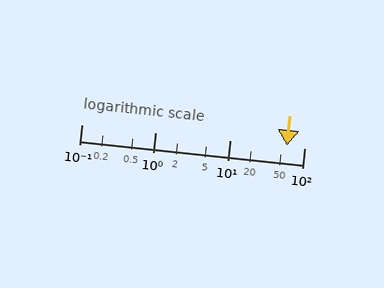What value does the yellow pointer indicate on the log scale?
The pointer indicates approximately 59.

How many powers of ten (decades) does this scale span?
The scale spans 3 decades, from 0.1 to 100.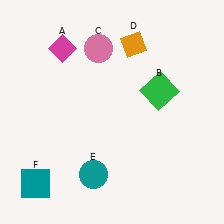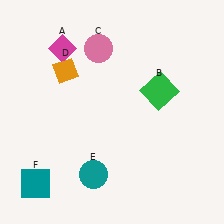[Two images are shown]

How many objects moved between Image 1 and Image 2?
1 object moved between the two images.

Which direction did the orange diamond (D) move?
The orange diamond (D) moved left.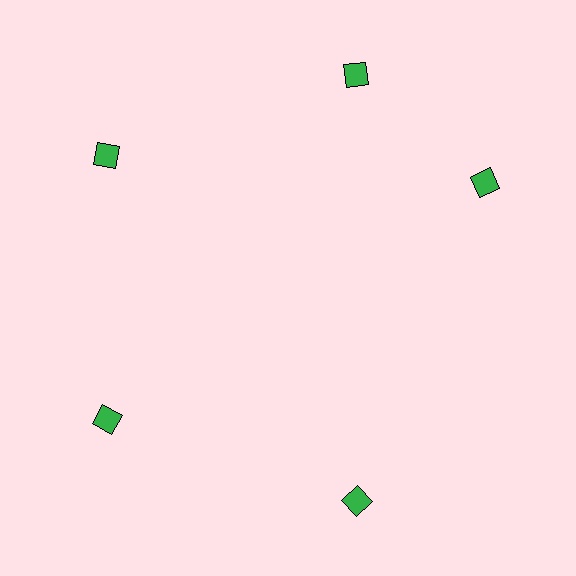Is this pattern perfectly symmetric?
No. The 5 green diamonds are arranged in a ring, but one element near the 3 o'clock position is rotated out of alignment along the ring, breaking the 5-fold rotational symmetry.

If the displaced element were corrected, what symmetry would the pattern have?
It would have 5-fold rotational symmetry — the pattern would map onto itself every 72 degrees.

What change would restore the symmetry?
The symmetry would be restored by rotating it back into even spacing with its neighbors so that all 5 diamonds sit at equal angles and equal distance from the center.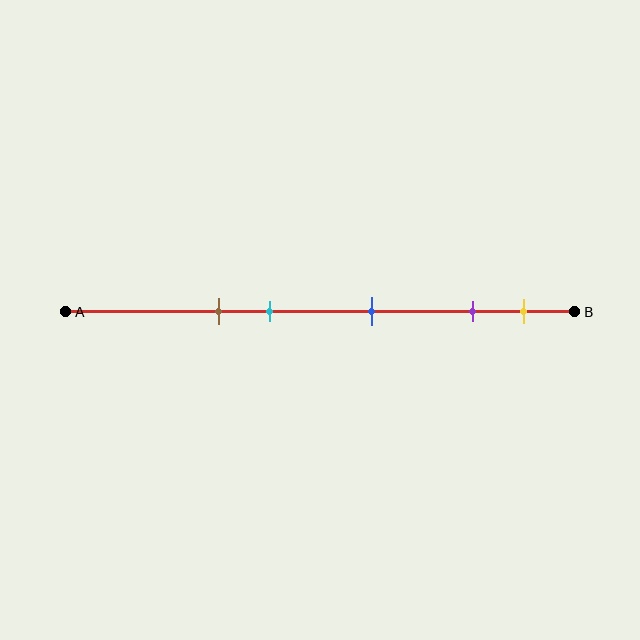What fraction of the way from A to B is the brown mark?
The brown mark is approximately 30% (0.3) of the way from A to B.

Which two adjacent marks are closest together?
The purple and yellow marks are the closest adjacent pair.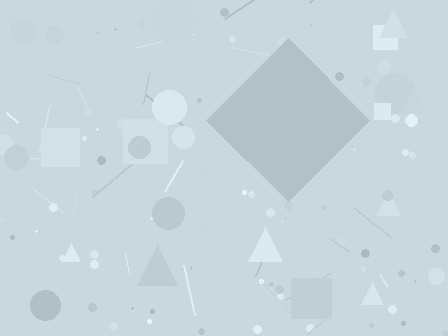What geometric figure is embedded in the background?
A diamond is embedded in the background.